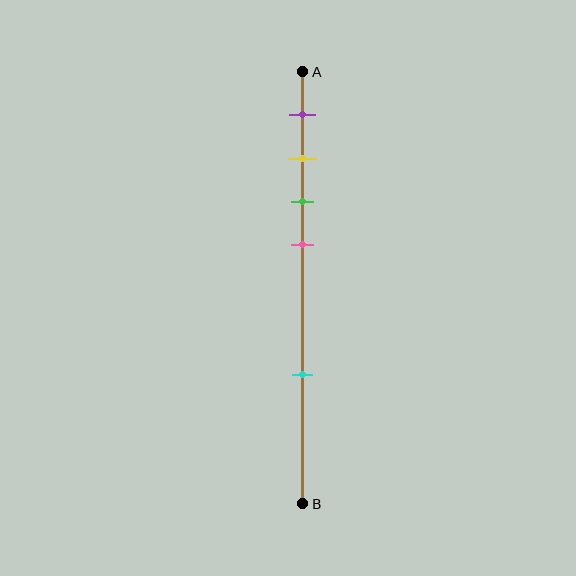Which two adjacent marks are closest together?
The yellow and green marks are the closest adjacent pair.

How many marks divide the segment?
There are 5 marks dividing the segment.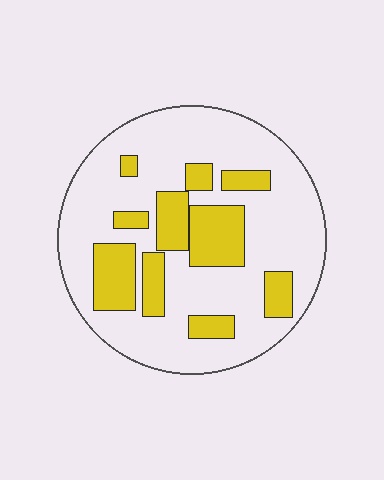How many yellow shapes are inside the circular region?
10.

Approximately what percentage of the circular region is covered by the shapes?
Approximately 25%.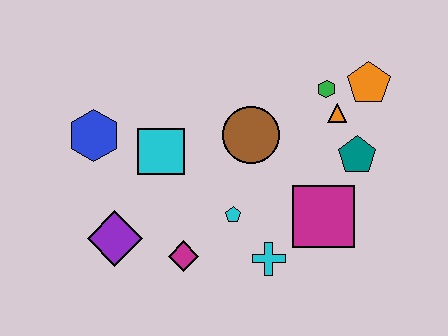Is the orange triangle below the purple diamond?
No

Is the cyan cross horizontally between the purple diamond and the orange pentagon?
Yes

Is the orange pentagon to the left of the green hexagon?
No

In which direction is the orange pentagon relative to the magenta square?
The orange pentagon is above the magenta square.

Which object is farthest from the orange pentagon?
The purple diamond is farthest from the orange pentagon.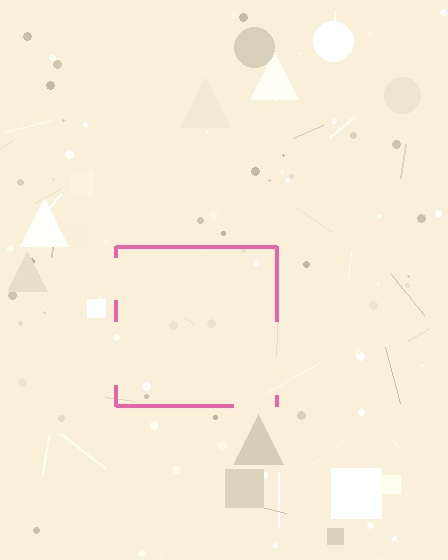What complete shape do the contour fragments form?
The contour fragments form a square.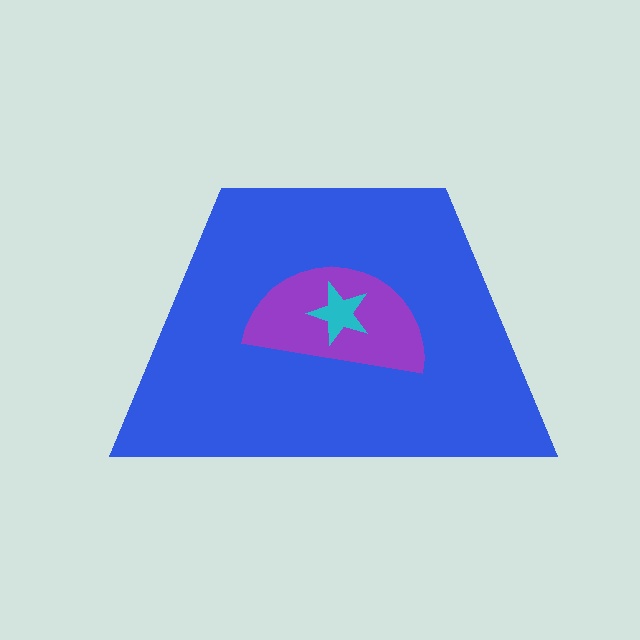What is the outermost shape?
The blue trapezoid.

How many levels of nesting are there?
3.